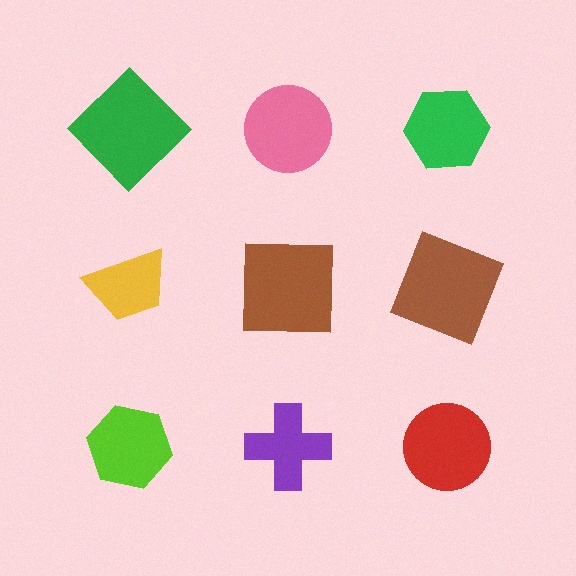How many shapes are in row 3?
3 shapes.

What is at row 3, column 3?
A red circle.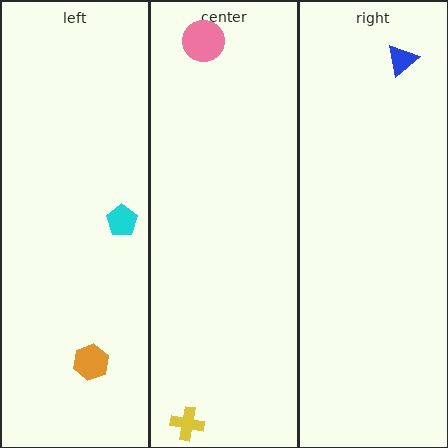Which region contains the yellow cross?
The center region.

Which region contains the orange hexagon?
The left region.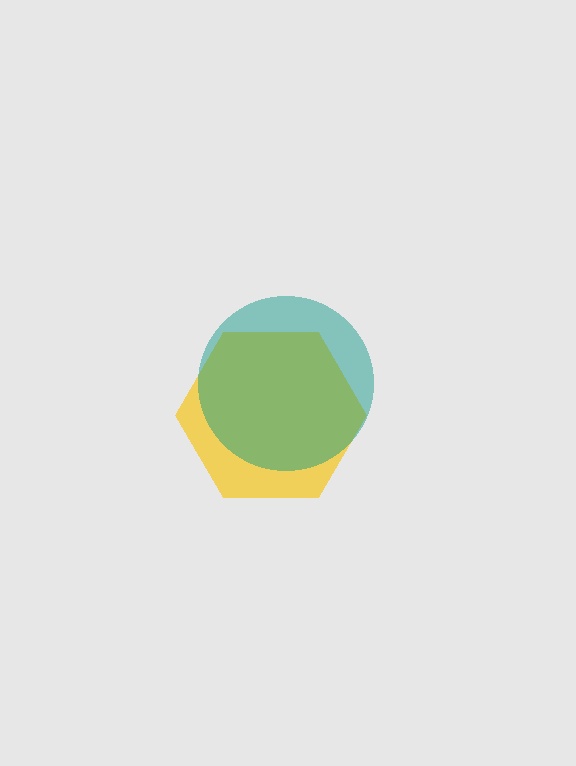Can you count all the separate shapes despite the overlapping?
Yes, there are 2 separate shapes.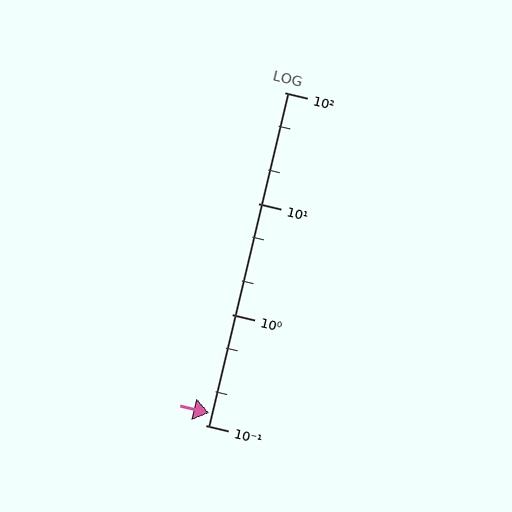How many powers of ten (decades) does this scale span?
The scale spans 3 decades, from 0.1 to 100.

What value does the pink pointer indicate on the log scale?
The pointer indicates approximately 0.13.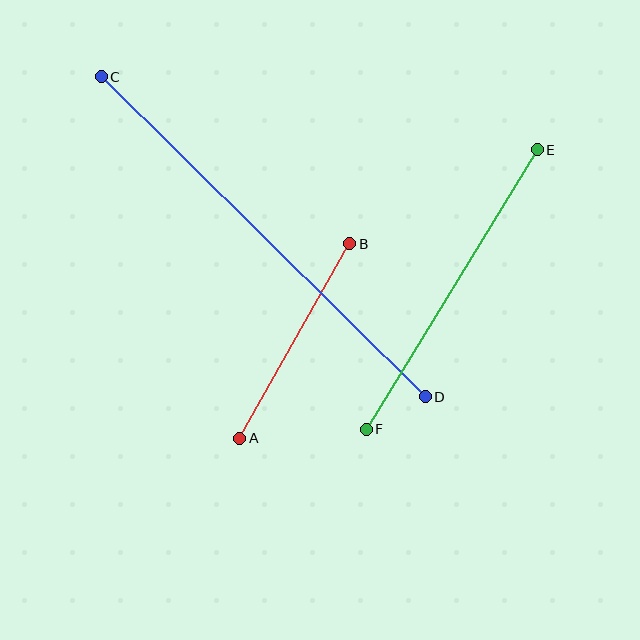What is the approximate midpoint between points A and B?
The midpoint is at approximately (295, 341) pixels.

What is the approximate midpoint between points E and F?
The midpoint is at approximately (452, 290) pixels.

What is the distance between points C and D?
The distance is approximately 455 pixels.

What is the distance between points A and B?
The distance is approximately 223 pixels.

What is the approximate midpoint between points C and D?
The midpoint is at approximately (263, 237) pixels.